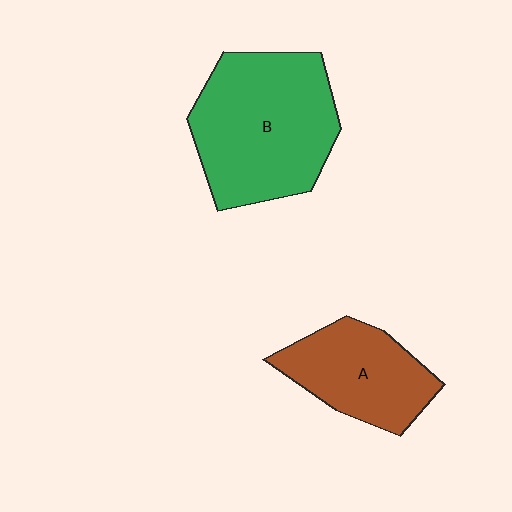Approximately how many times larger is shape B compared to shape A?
Approximately 1.6 times.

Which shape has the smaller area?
Shape A (brown).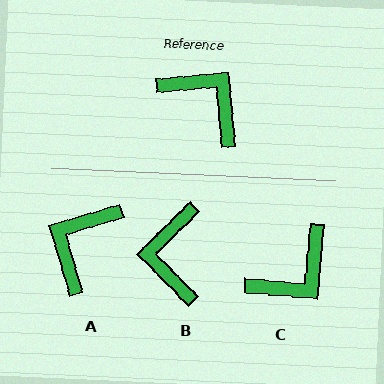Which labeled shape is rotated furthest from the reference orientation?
B, about 129 degrees away.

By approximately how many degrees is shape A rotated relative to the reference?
Approximately 101 degrees counter-clockwise.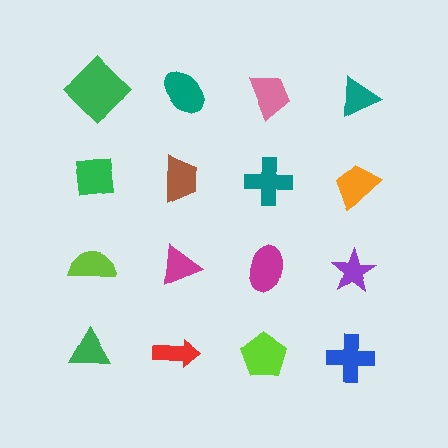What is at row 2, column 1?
A green square.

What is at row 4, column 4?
A blue cross.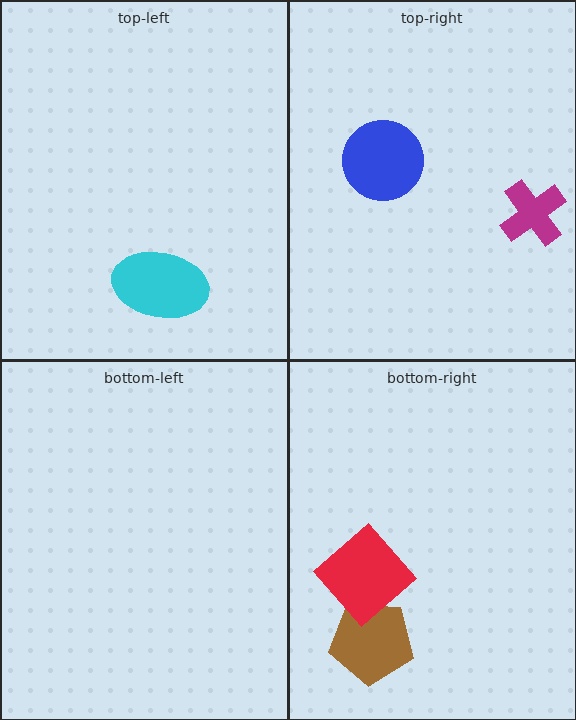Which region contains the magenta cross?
The top-right region.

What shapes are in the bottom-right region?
The brown pentagon, the red diamond.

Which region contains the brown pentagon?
The bottom-right region.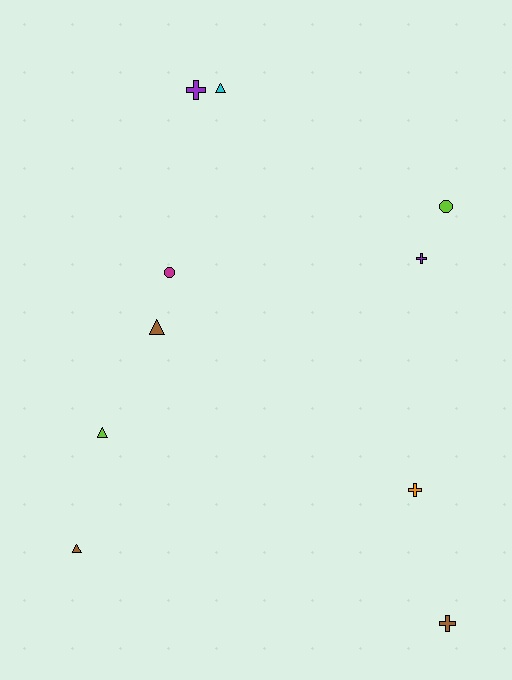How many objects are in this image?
There are 10 objects.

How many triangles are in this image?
There are 4 triangles.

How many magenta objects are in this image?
There is 1 magenta object.